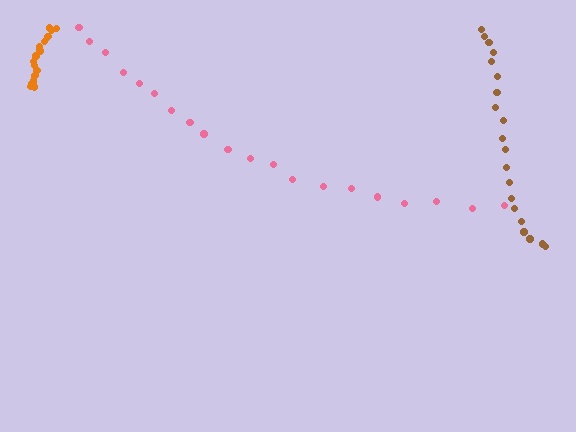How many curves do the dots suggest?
There are 3 distinct paths.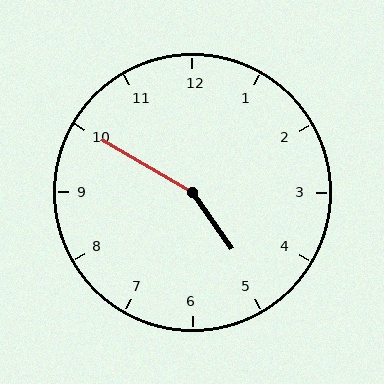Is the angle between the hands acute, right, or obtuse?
It is obtuse.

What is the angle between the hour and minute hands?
Approximately 155 degrees.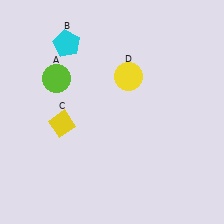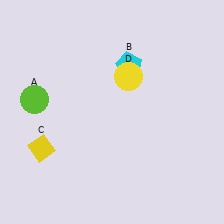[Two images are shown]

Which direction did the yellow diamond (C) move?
The yellow diamond (C) moved down.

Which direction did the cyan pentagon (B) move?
The cyan pentagon (B) moved right.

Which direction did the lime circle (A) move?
The lime circle (A) moved left.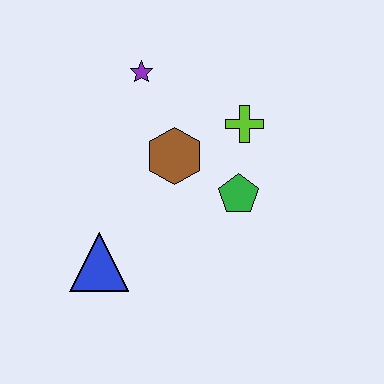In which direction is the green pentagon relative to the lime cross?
The green pentagon is below the lime cross.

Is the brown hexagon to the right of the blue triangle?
Yes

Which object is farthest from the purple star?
The blue triangle is farthest from the purple star.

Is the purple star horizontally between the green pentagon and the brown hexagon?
No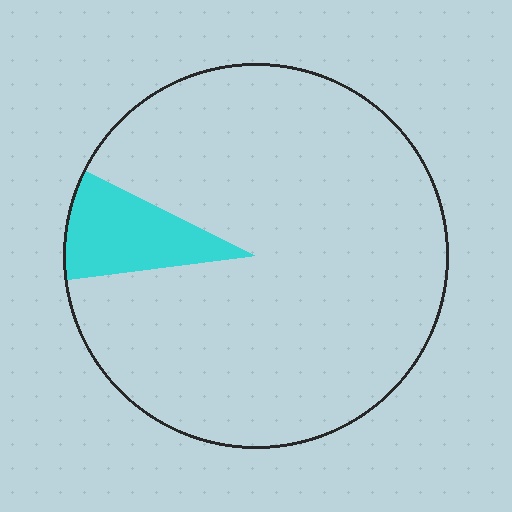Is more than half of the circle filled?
No.